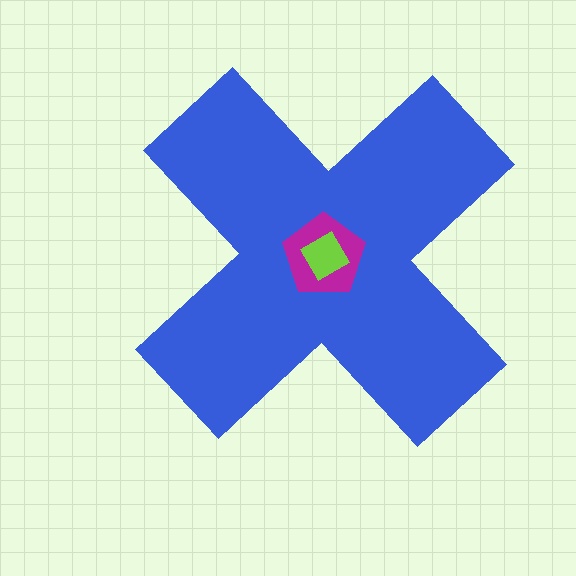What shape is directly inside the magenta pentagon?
The lime diamond.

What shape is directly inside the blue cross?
The magenta pentagon.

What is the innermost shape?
The lime diamond.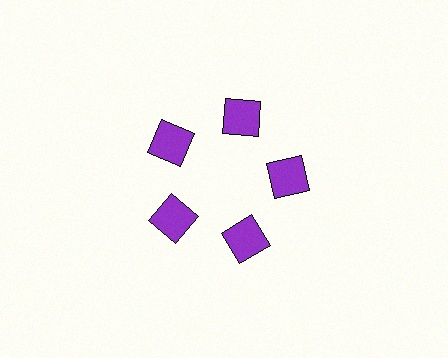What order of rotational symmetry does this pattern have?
This pattern has 5-fold rotational symmetry.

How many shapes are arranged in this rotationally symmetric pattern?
There are 10 shapes, arranged in 5 groups of 2.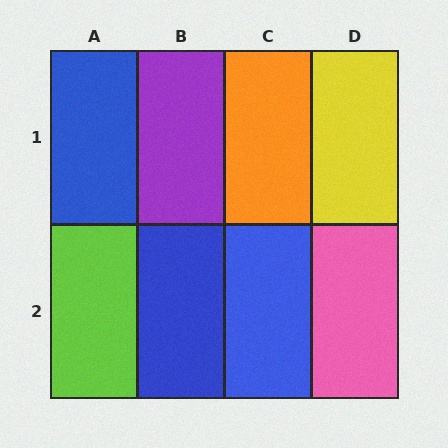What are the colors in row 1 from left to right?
Blue, purple, orange, yellow.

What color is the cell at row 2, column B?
Blue.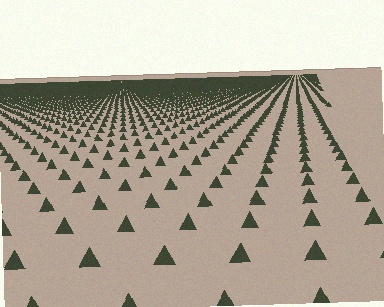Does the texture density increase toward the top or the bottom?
Density increases toward the top.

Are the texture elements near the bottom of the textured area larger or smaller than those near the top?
Larger. Near the bottom, elements are closer to the viewer and appear at a bigger on-screen size.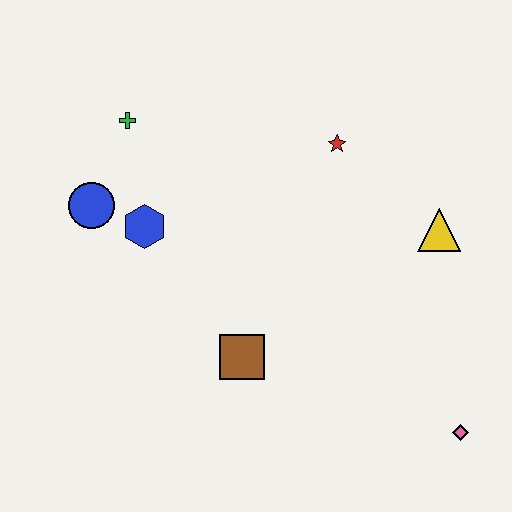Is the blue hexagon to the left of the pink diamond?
Yes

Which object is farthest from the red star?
The pink diamond is farthest from the red star.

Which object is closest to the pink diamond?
The yellow triangle is closest to the pink diamond.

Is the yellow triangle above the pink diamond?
Yes